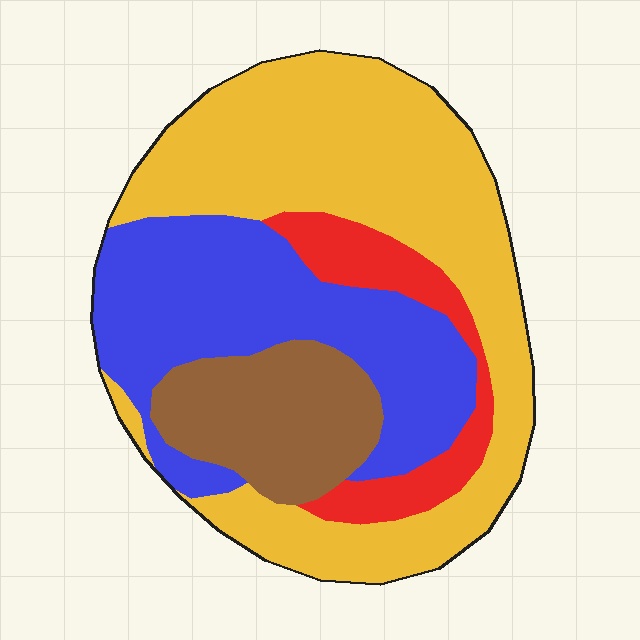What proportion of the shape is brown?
Brown takes up about one sixth (1/6) of the shape.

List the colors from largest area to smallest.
From largest to smallest: yellow, blue, brown, red.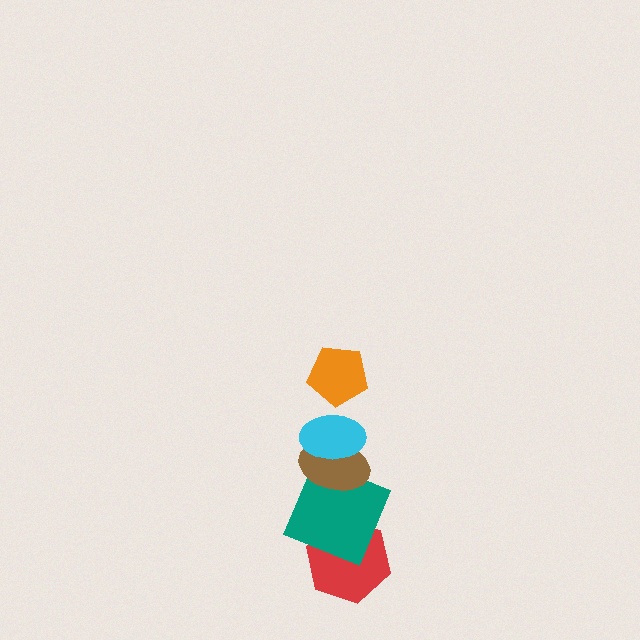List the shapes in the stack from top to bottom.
From top to bottom: the orange pentagon, the cyan ellipse, the brown ellipse, the teal square, the red hexagon.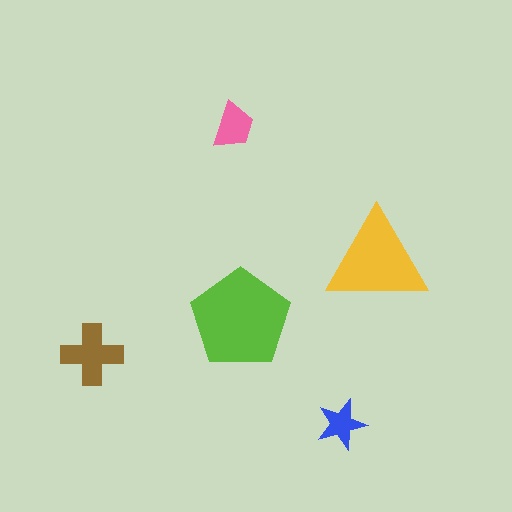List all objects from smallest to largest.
The blue star, the pink trapezoid, the brown cross, the yellow triangle, the lime pentagon.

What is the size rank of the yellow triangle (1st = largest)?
2nd.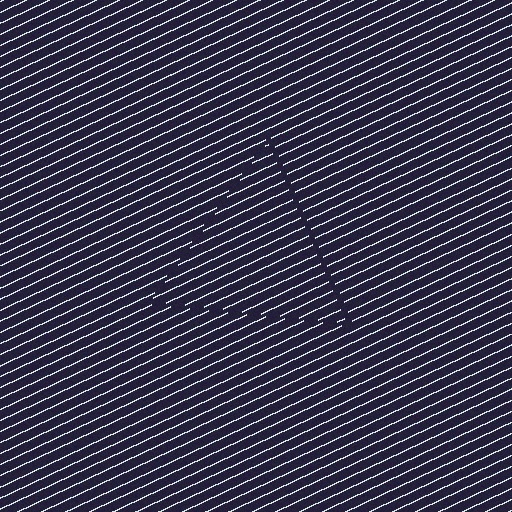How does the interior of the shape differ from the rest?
The interior of the shape contains the same grating, shifted by half a period — the contour is defined by the phase discontinuity where line-ends from the inner and outer gratings abut.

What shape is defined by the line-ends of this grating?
An illusory triangle. The interior of the shape contains the same grating, shifted by half a period — the contour is defined by the phase discontinuity where line-ends from the inner and outer gratings abut.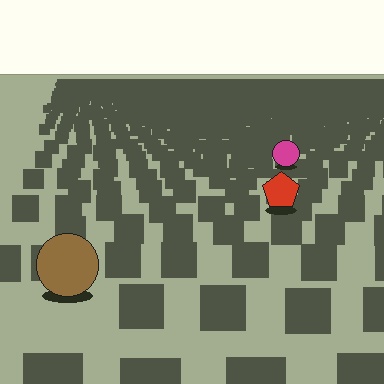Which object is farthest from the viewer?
The magenta circle is farthest from the viewer. It appears smaller and the ground texture around it is denser.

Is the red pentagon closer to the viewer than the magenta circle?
Yes. The red pentagon is closer — you can tell from the texture gradient: the ground texture is coarser near it.